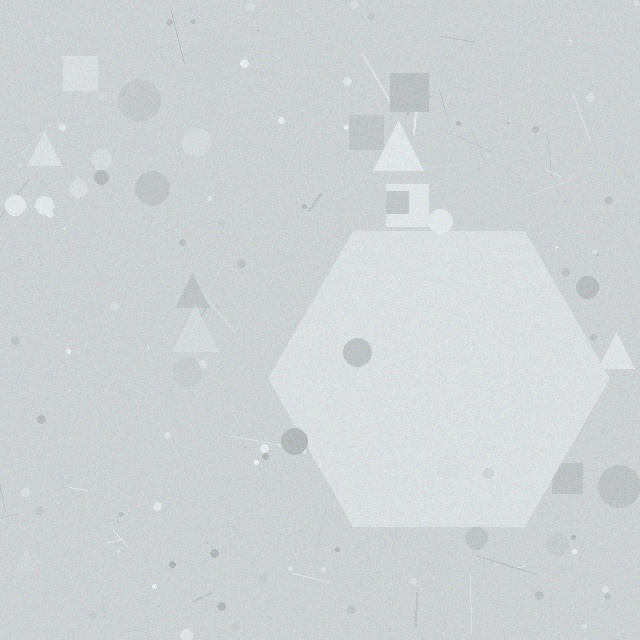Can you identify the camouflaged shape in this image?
The camouflaged shape is a hexagon.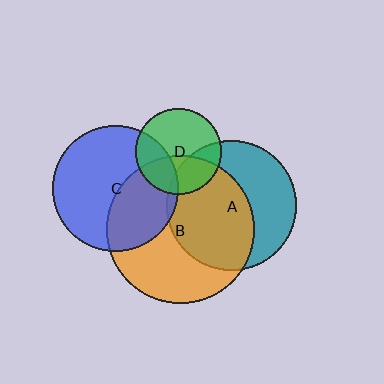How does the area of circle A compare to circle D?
Approximately 2.3 times.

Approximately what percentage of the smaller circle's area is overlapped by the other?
Approximately 30%.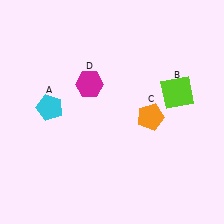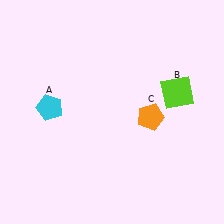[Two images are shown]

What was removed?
The magenta hexagon (D) was removed in Image 2.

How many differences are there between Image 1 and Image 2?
There is 1 difference between the two images.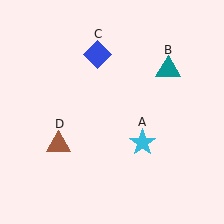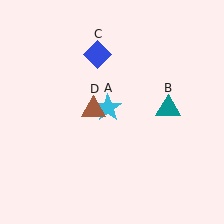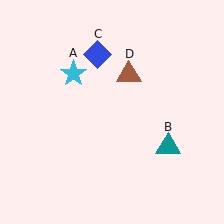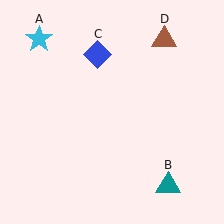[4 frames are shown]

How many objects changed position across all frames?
3 objects changed position: cyan star (object A), teal triangle (object B), brown triangle (object D).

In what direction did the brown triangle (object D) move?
The brown triangle (object D) moved up and to the right.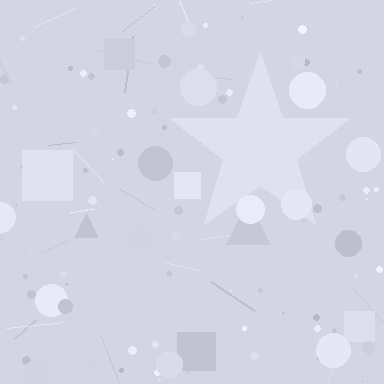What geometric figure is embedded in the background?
A star is embedded in the background.